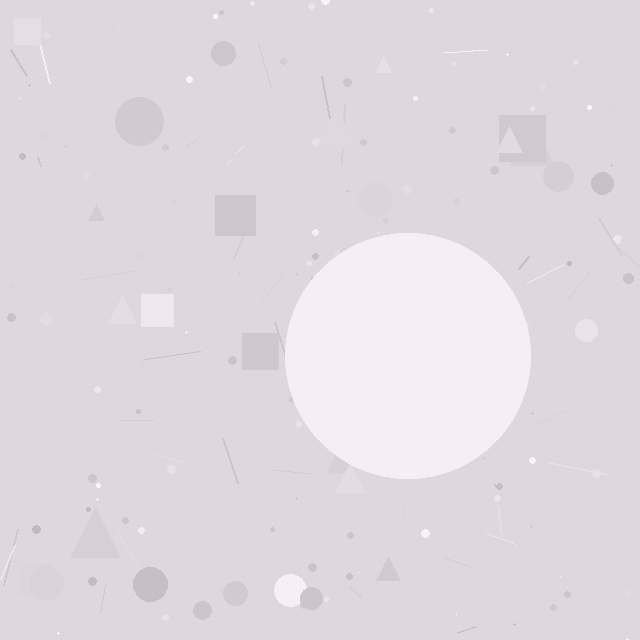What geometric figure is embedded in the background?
A circle is embedded in the background.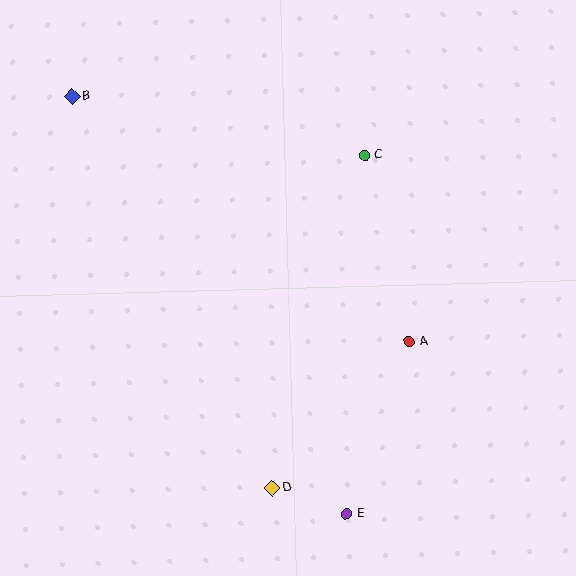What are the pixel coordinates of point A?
Point A is at (409, 341).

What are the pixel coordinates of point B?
Point B is at (72, 96).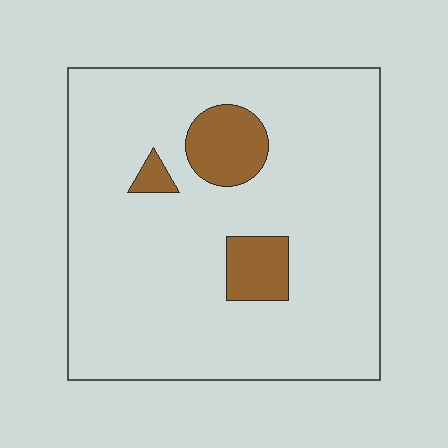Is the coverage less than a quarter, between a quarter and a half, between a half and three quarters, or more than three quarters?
Less than a quarter.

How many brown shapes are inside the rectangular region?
3.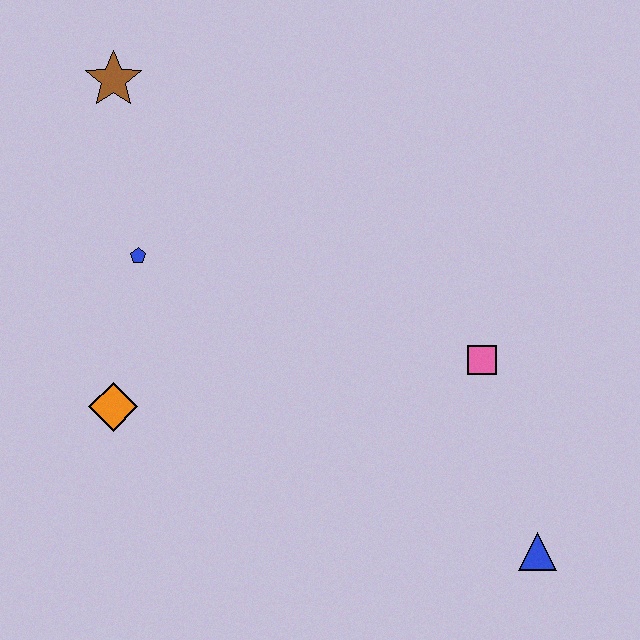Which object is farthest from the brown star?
The blue triangle is farthest from the brown star.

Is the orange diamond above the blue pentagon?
No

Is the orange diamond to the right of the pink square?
No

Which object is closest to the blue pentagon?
The orange diamond is closest to the blue pentagon.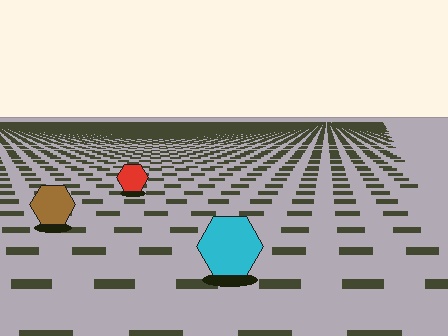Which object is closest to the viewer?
The cyan hexagon is closest. The texture marks near it are larger and more spread out.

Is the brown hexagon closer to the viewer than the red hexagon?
Yes. The brown hexagon is closer — you can tell from the texture gradient: the ground texture is coarser near it.